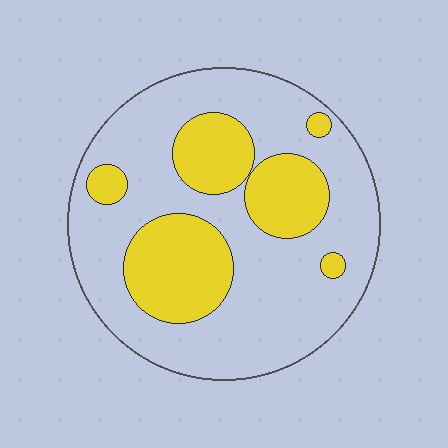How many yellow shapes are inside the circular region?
6.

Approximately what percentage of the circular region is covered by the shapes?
Approximately 30%.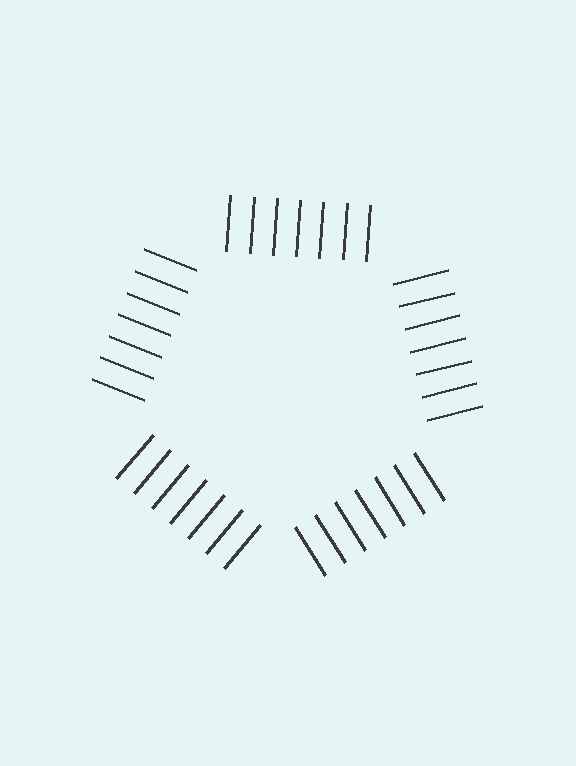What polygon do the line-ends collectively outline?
An illusory pentagon — the line segments terminate on its edges but no continuous stroke is drawn.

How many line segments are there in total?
35 — 7 along each of the 5 edges.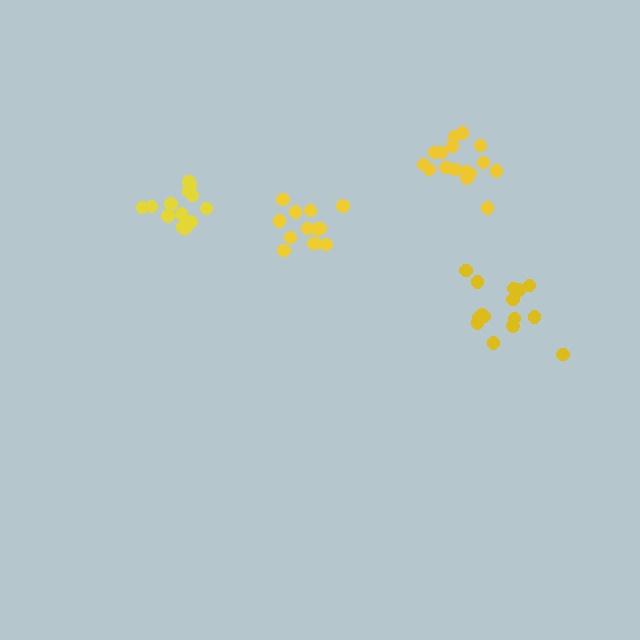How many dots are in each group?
Group 1: 13 dots, Group 2: 15 dots, Group 3: 13 dots, Group 4: 16 dots (57 total).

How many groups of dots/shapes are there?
There are 4 groups.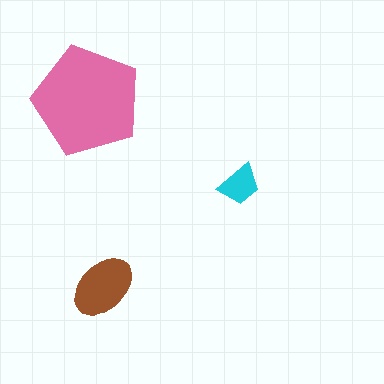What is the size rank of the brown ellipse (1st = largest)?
2nd.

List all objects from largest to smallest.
The pink pentagon, the brown ellipse, the cyan trapezoid.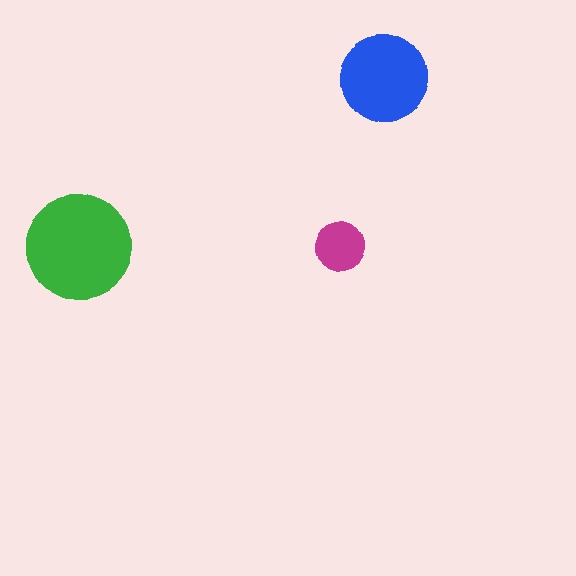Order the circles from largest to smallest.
the green one, the blue one, the magenta one.